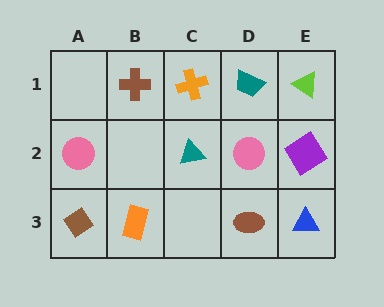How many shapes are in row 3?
4 shapes.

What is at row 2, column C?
A teal triangle.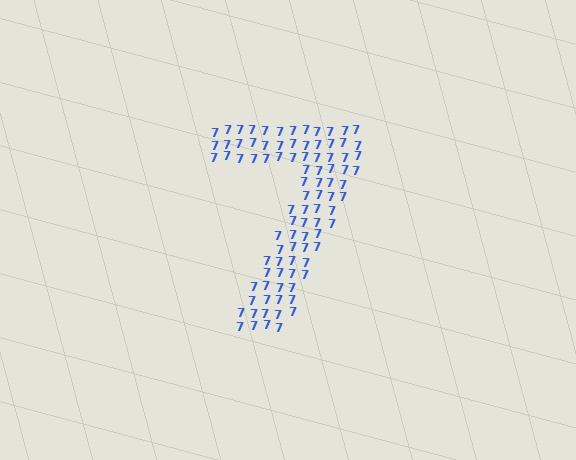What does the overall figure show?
The overall figure shows the digit 7.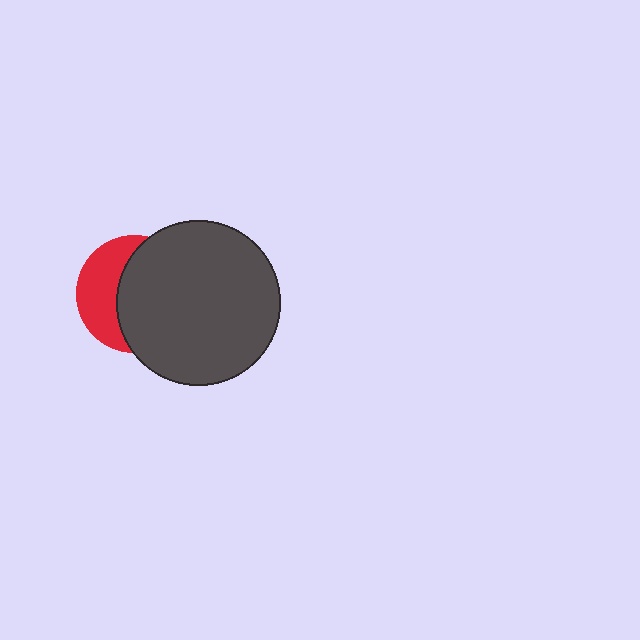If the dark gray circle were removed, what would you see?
You would see the complete red circle.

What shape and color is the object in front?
The object in front is a dark gray circle.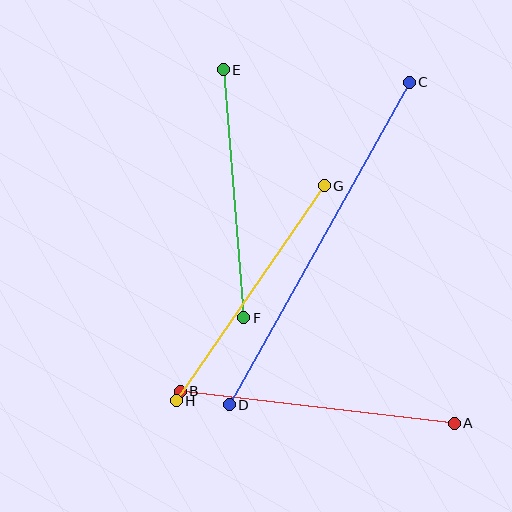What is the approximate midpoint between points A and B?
The midpoint is at approximately (317, 407) pixels.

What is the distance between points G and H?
The distance is approximately 261 pixels.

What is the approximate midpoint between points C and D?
The midpoint is at approximately (319, 244) pixels.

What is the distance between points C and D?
The distance is approximately 369 pixels.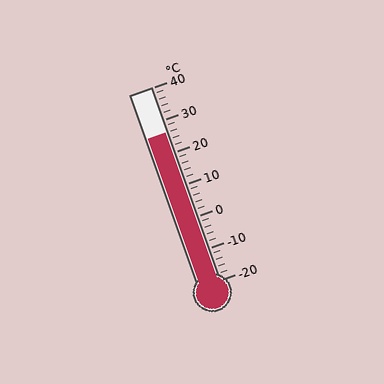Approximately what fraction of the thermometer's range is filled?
The thermometer is filled to approximately 75% of its range.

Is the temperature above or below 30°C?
The temperature is below 30°C.